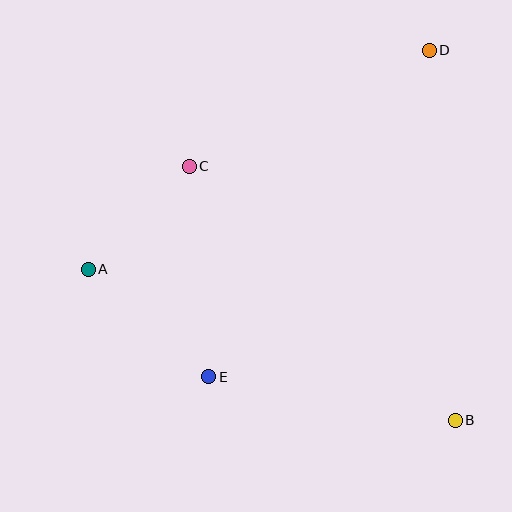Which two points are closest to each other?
Points A and C are closest to each other.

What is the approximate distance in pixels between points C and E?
The distance between C and E is approximately 212 pixels.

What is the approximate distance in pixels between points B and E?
The distance between B and E is approximately 250 pixels.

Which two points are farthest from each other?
Points A and D are farthest from each other.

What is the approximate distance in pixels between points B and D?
The distance between B and D is approximately 371 pixels.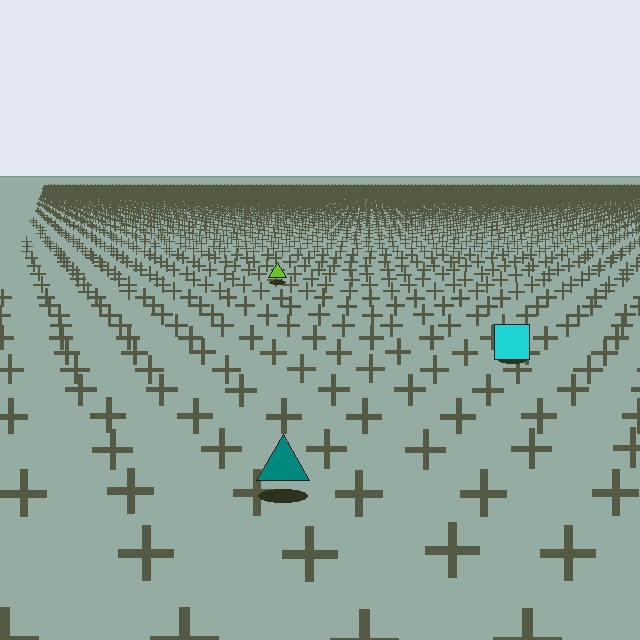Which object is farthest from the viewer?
The lime triangle is farthest from the viewer. It appears smaller and the ground texture around it is denser.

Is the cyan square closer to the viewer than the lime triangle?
Yes. The cyan square is closer — you can tell from the texture gradient: the ground texture is coarser near it.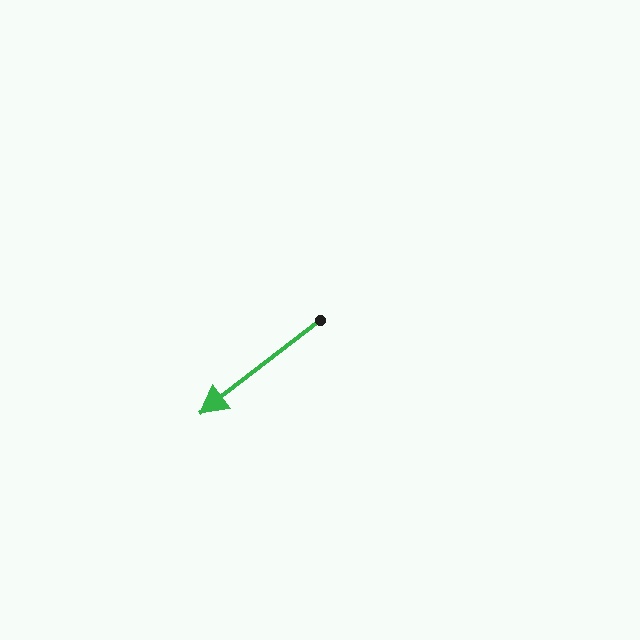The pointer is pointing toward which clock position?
Roughly 8 o'clock.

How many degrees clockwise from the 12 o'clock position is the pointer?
Approximately 232 degrees.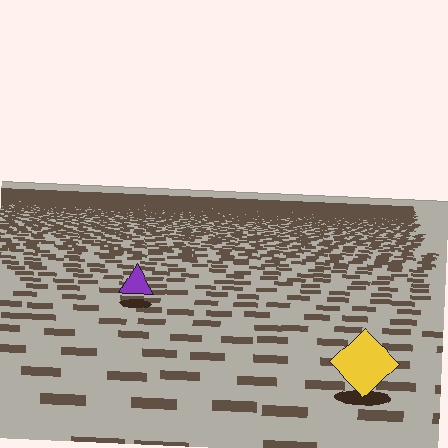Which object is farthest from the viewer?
The purple triangle is farthest from the viewer. It appears smaller and the ground texture around it is denser.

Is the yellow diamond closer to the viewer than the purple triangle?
Yes. The yellow diamond is closer — you can tell from the texture gradient: the ground texture is coarser near it.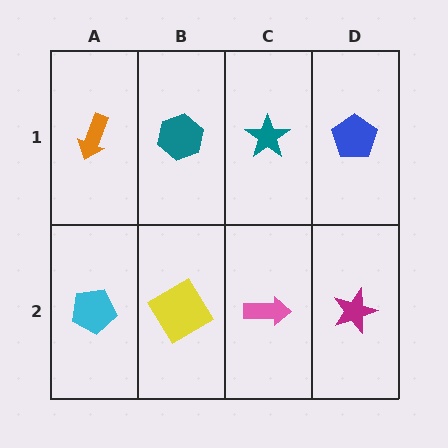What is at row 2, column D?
A magenta star.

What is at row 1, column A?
An orange arrow.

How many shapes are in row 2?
4 shapes.